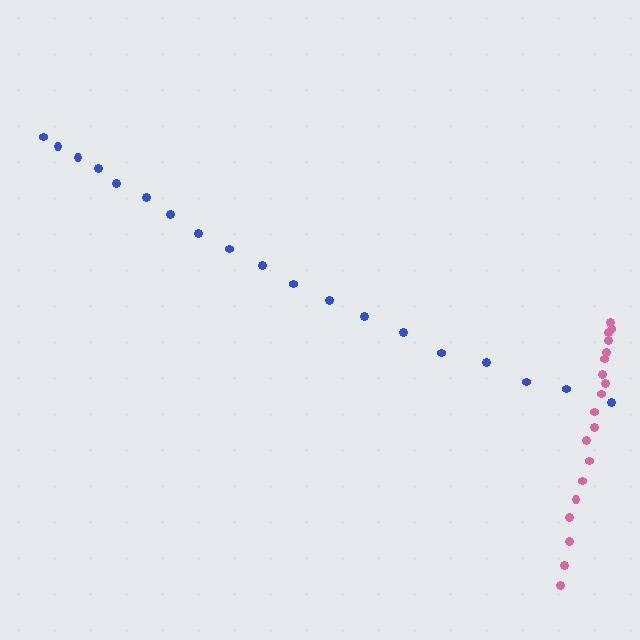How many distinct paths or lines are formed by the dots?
There are 2 distinct paths.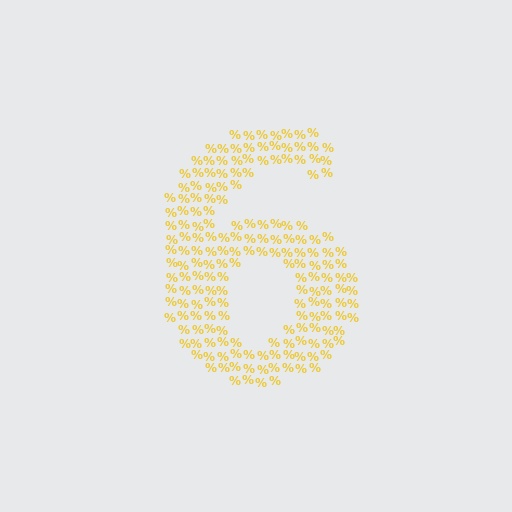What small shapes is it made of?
It is made of small percent signs.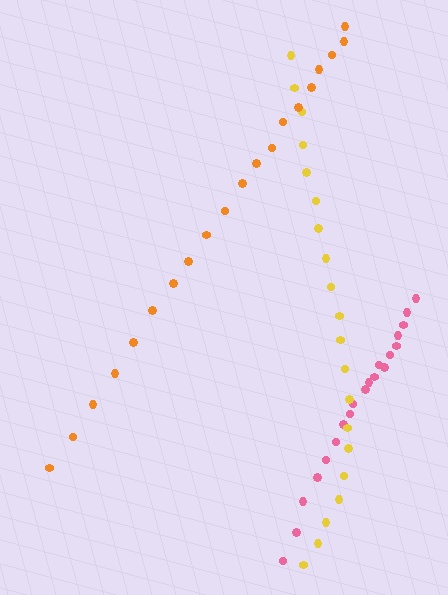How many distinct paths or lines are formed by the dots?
There are 3 distinct paths.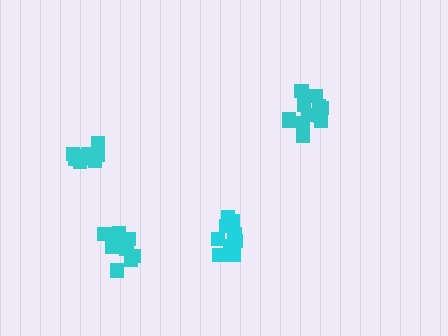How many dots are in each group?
Group 1: 11 dots, Group 2: 11 dots, Group 3: 9 dots, Group 4: 13 dots (44 total).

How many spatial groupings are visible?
There are 4 spatial groupings.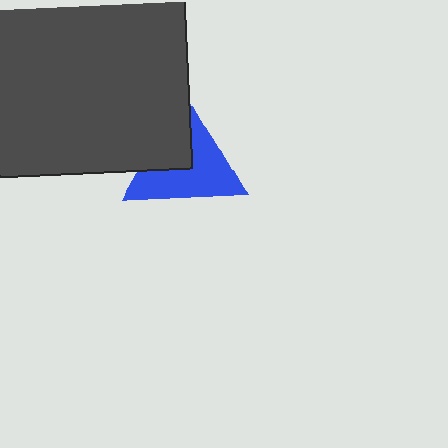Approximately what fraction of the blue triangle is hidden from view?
Roughly 37% of the blue triangle is hidden behind the dark gray rectangle.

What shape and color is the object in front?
The object in front is a dark gray rectangle.